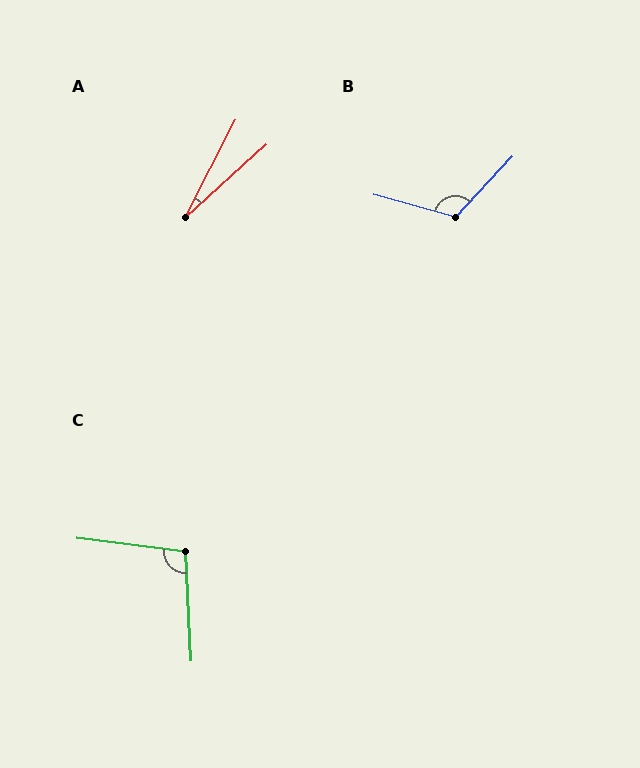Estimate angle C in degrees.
Approximately 100 degrees.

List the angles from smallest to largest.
A (20°), C (100°), B (117°).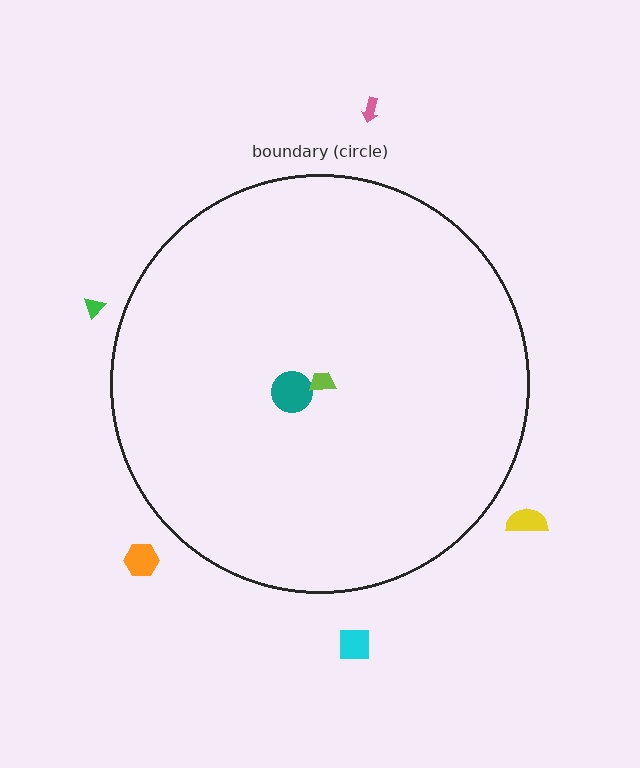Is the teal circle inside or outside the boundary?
Inside.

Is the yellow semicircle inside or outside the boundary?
Outside.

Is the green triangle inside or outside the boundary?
Outside.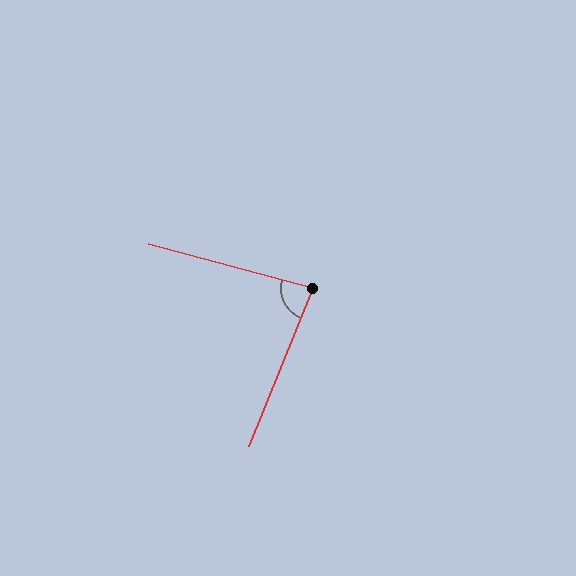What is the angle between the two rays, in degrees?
Approximately 83 degrees.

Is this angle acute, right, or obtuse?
It is acute.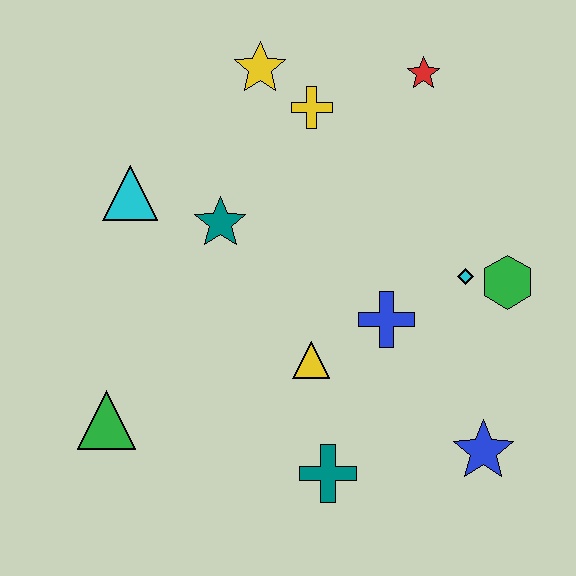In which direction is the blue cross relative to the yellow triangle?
The blue cross is to the right of the yellow triangle.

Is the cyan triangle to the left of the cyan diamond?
Yes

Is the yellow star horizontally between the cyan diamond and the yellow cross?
No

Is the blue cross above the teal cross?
Yes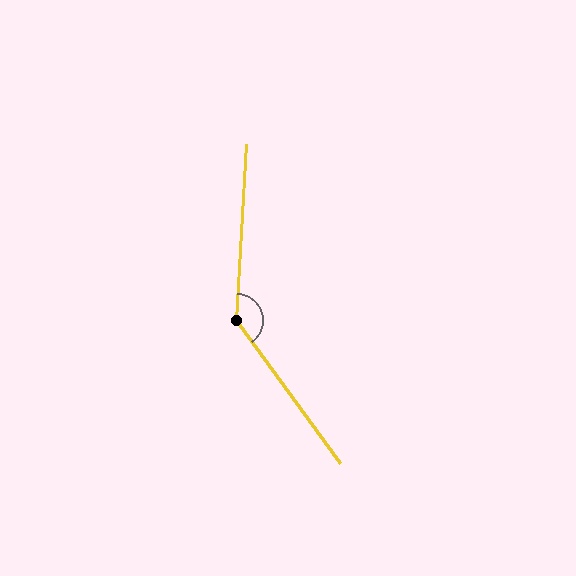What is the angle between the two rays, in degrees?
Approximately 141 degrees.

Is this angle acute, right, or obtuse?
It is obtuse.